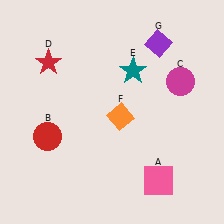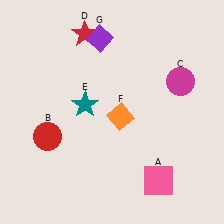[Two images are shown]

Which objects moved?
The objects that moved are: the red star (D), the teal star (E), the purple diamond (G).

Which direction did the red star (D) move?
The red star (D) moved right.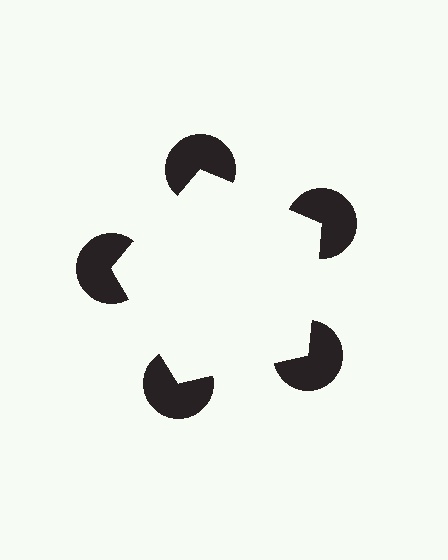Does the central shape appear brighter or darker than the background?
It typically appears slightly brighter than the background, even though no actual brightness change is drawn.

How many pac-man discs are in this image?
There are 5 — one at each vertex of the illusory pentagon.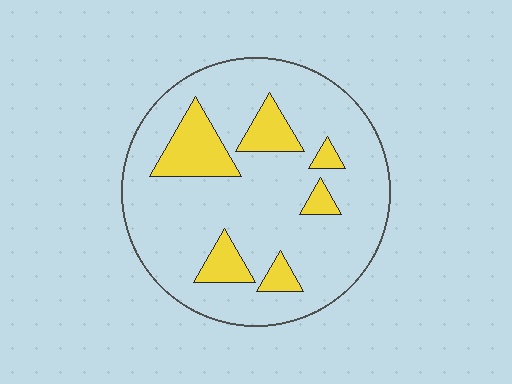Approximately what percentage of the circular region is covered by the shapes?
Approximately 20%.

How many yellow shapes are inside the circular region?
6.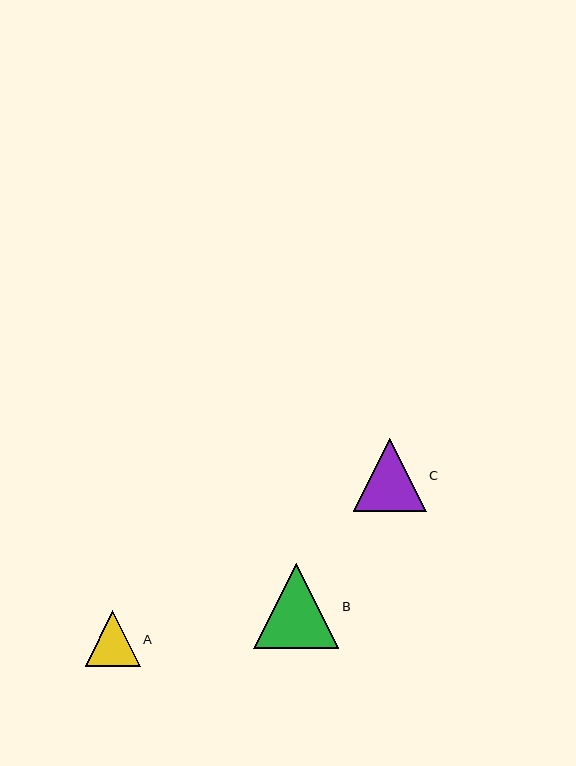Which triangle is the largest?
Triangle B is the largest with a size of approximately 85 pixels.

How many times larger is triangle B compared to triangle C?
Triangle B is approximately 1.2 times the size of triangle C.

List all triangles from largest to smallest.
From largest to smallest: B, C, A.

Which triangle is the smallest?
Triangle A is the smallest with a size of approximately 55 pixels.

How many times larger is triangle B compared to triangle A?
Triangle B is approximately 1.5 times the size of triangle A.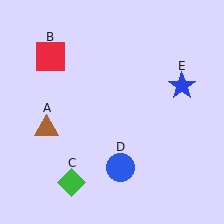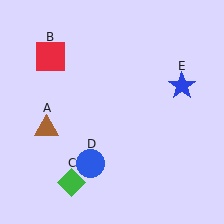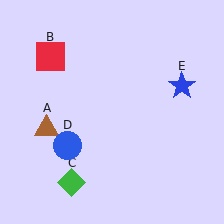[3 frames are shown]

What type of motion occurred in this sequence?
The blue circle (object D) rotated clockwise around the center of the scene.